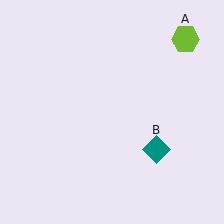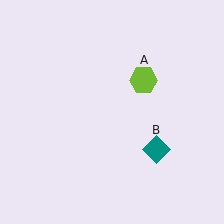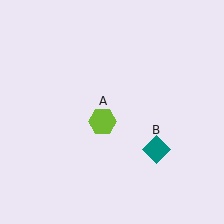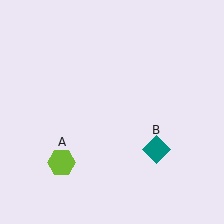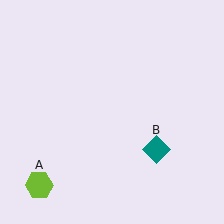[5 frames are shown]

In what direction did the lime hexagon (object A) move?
The lime hexagon (object A) moved down and to the left.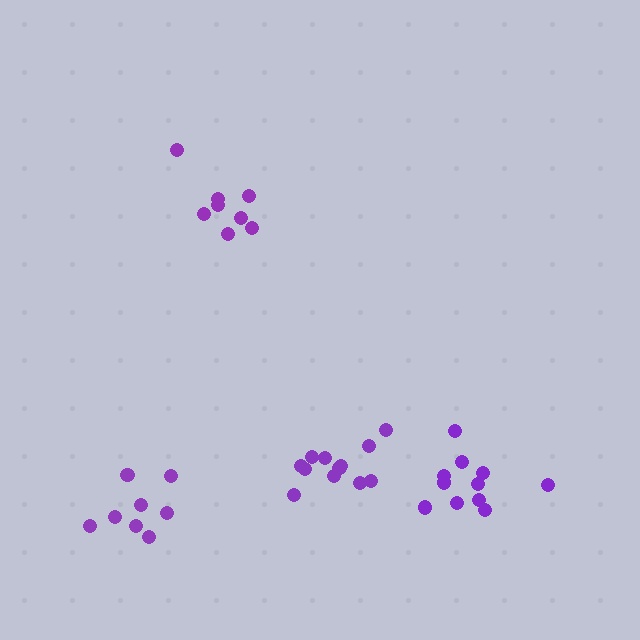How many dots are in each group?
Group 1: 11 dots, Group 2: 13 dots, Group 3: 8 dots, Group 4: 8 dots (40 total).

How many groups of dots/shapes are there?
There are 4 groups.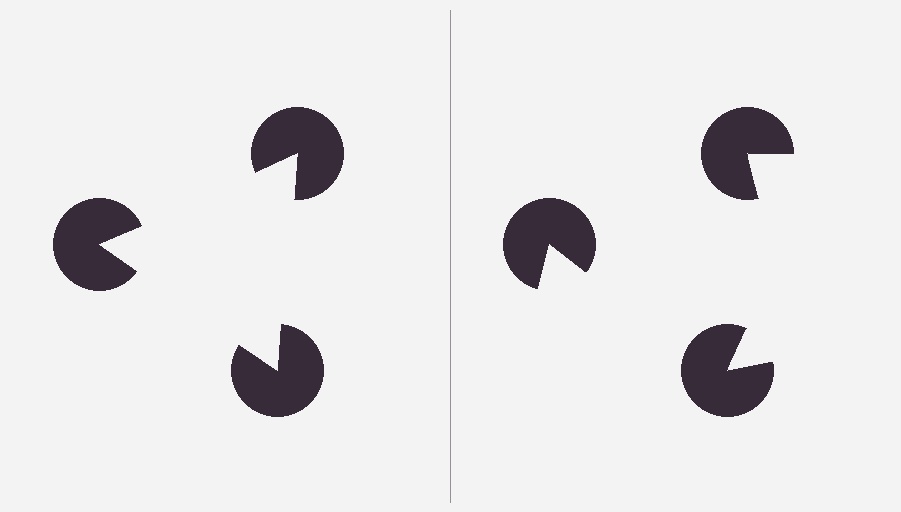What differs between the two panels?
The pac-man discs are positioned identically on both sides; only the wedge orientations differ. On the left they align to a triangle; on the right they are misaligned.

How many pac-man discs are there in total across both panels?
6 — 3 on each side.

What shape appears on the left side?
An illusory triangle.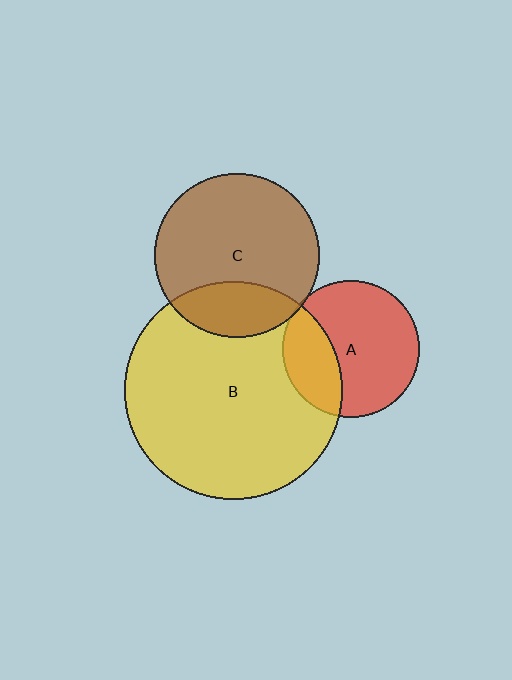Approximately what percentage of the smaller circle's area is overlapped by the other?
Approximately 5%.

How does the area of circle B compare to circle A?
Approximately 2.5 times.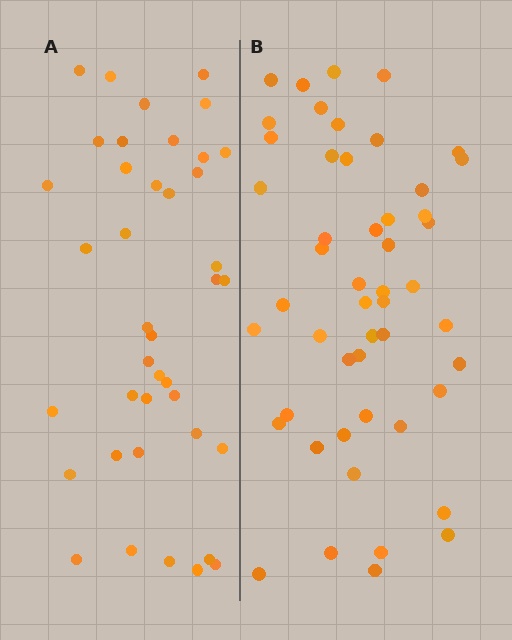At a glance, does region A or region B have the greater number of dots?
Region B (the right region) has more dots.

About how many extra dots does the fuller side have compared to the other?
Region B has roughly 10 or so more dots than region A.